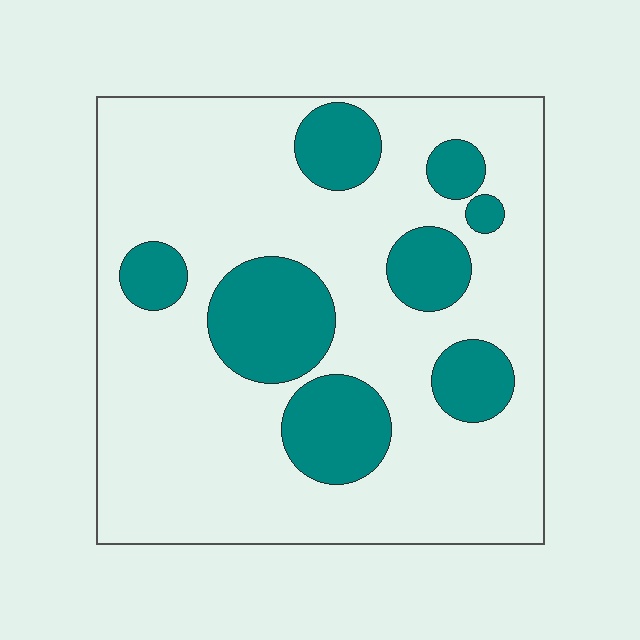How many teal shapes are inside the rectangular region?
8.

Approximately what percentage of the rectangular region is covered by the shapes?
Approximately 25%.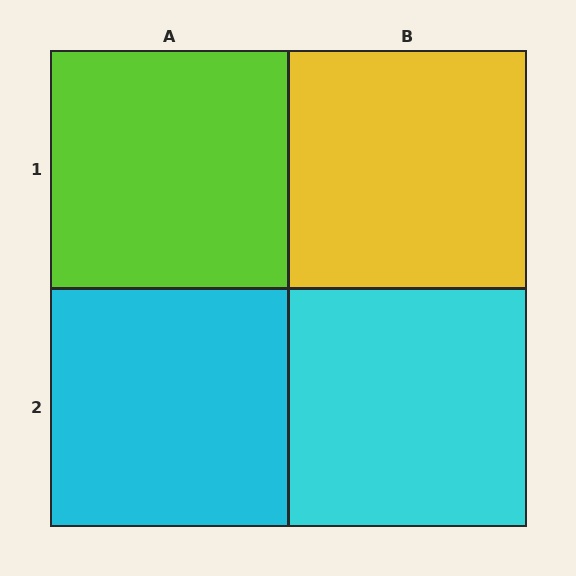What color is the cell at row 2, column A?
Cyan.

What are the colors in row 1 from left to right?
Lime, yellow.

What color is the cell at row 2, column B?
Cyan.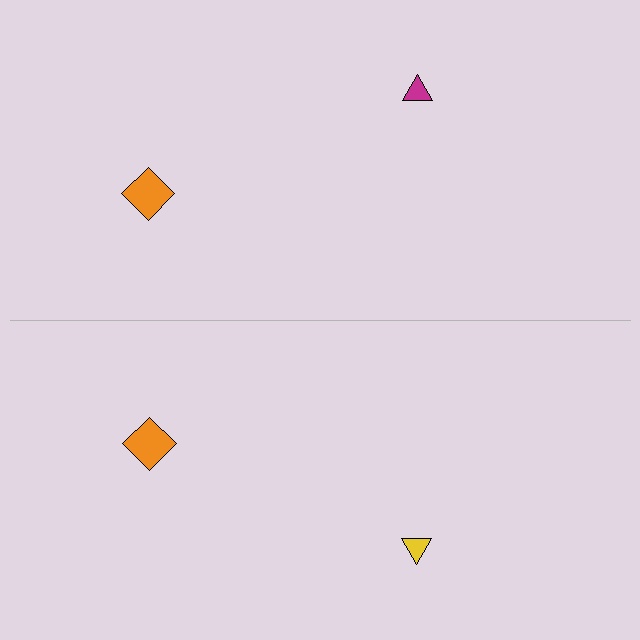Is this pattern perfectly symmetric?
No, the pattern is not perfectly symmetric. The yellow triangle on the bottom side breaks the symmetry — its mirror counterpart is magenta.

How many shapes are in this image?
There are 4 shapes in this image.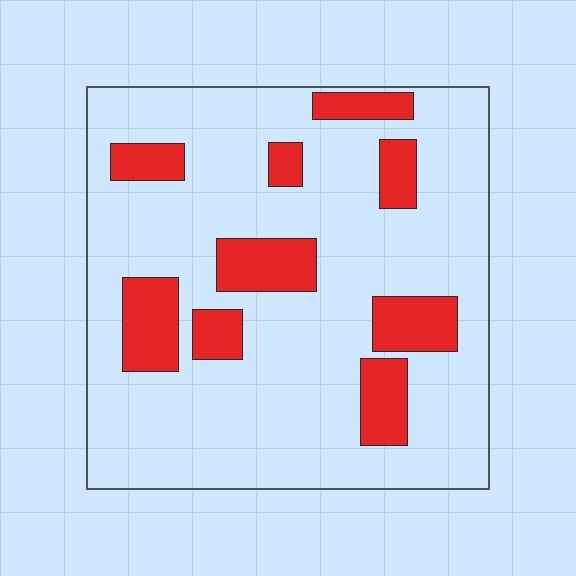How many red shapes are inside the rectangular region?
9.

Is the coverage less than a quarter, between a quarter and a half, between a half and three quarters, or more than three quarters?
Less than a quarter.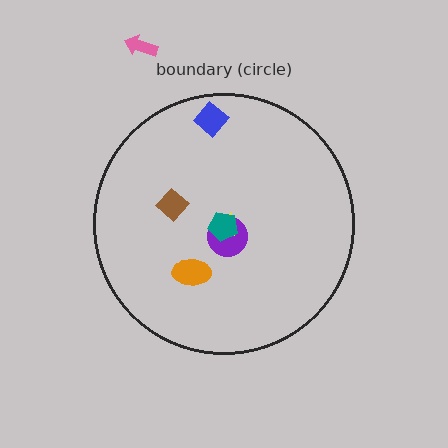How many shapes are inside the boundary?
6 inside, 1 outside.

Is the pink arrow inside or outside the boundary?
Outside.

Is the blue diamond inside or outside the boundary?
Inside.